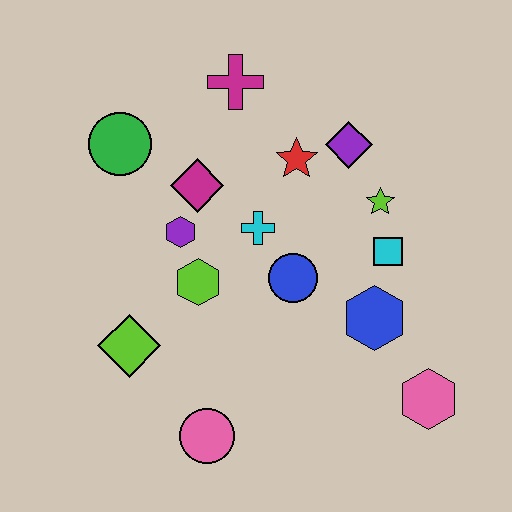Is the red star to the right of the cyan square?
No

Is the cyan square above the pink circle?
Yes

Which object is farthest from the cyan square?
The green circle is farthest from the cyan square.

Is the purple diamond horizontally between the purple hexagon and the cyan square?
Yes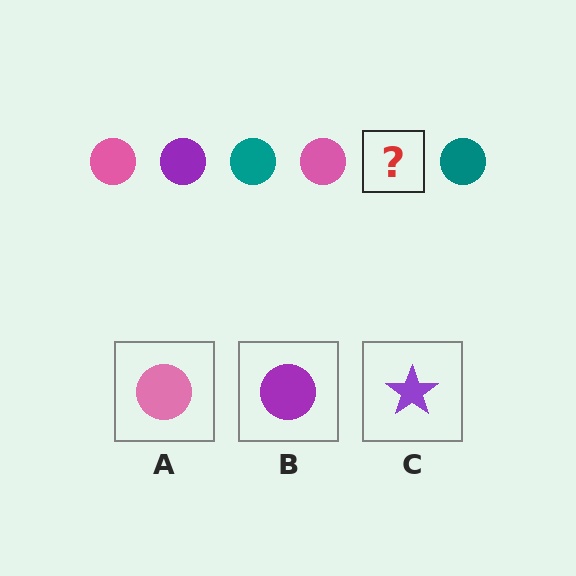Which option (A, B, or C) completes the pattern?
B.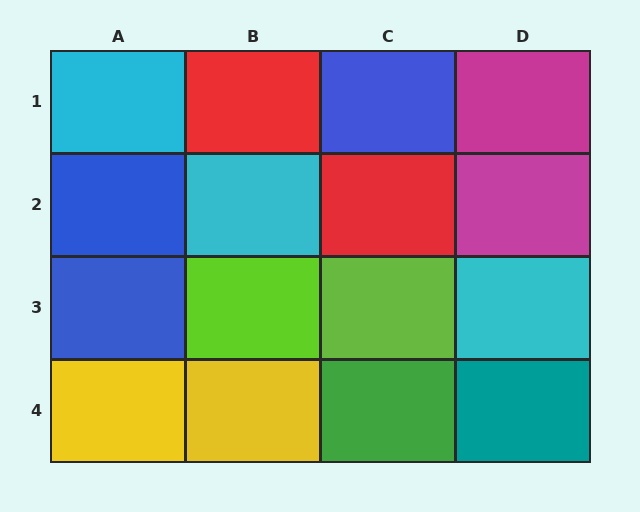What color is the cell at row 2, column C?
Red.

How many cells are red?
2 cells are red.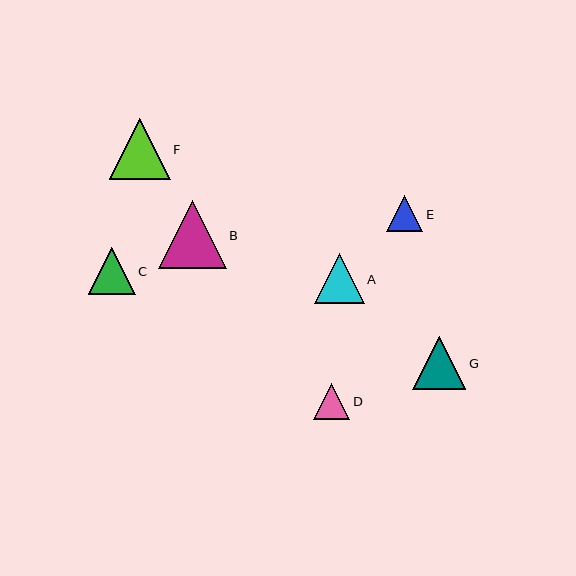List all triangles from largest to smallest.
From largest to smallest: B, F, G, A, C, E, D.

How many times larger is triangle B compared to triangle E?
Triangle B is approximately 1.9 times the size of triangle E.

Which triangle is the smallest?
Triangle D is the smallest with a size of approximately 36 pixels.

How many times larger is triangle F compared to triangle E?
Triangle F is approximately 1.7 times the size of triangle E.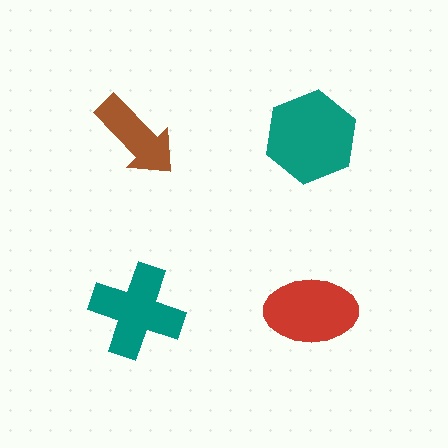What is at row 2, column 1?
A teal cross.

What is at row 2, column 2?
A red ellipse.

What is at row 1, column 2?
A teal hexagon.